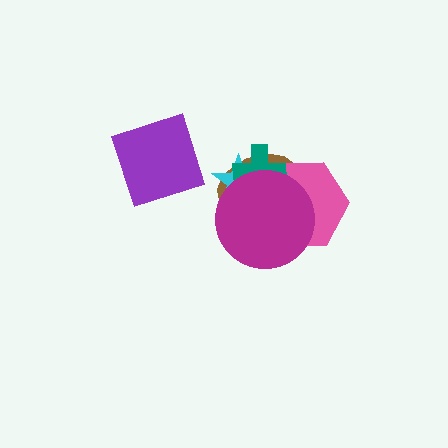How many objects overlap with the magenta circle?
4 objects overlap with the magenta circle.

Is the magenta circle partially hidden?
No, no other shape covers it.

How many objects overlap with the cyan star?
4 objects overlap with the cyan star.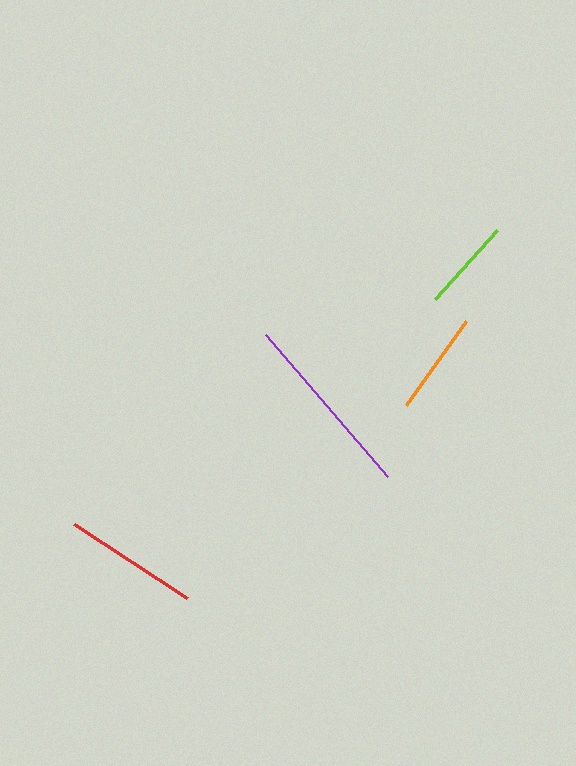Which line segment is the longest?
The purple line is the longest at approximately 187 pixels.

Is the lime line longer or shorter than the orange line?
The orange line is longer than the lime line.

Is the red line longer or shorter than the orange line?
The red line is longer than the orange line.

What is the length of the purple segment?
The purple segment is approximately 187 pixels long.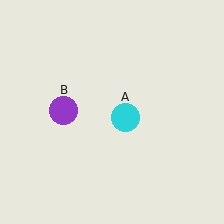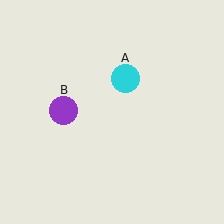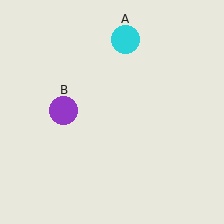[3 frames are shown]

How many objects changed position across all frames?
1 object changed position: cyan circle (object A).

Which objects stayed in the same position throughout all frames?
Purple circle (object B) remained stationary.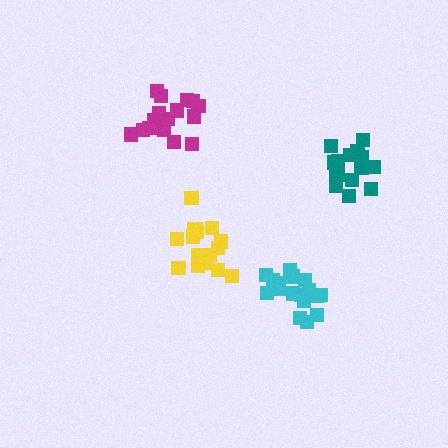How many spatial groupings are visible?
There are 4 spatial groupings.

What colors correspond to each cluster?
The clusters are colored: yellow, magenta, teal, cyan.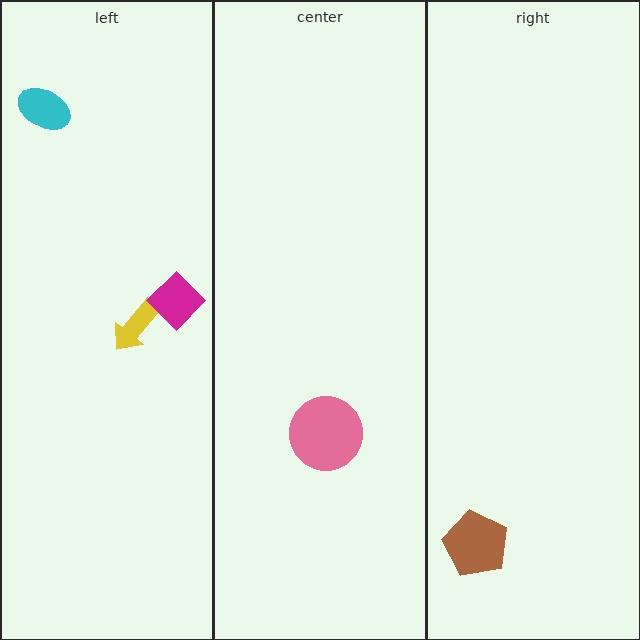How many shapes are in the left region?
3.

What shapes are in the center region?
The pink circle.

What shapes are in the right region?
The brown pentagon.